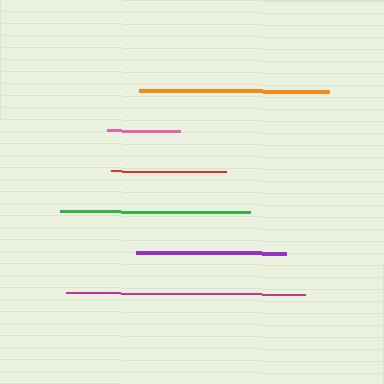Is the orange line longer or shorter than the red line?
The orange line is longer than the red line.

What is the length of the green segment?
The green segment is approximately 190 pixels long.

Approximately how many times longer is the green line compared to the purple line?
The green line is approximately 1.3 times the length of the purple line.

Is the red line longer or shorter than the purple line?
The purple line is longer than the red line.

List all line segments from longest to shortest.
From longest to shortest: magenta, orange, green, purple, red, pink.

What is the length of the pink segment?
The pink segment is approximately 73 pixels long.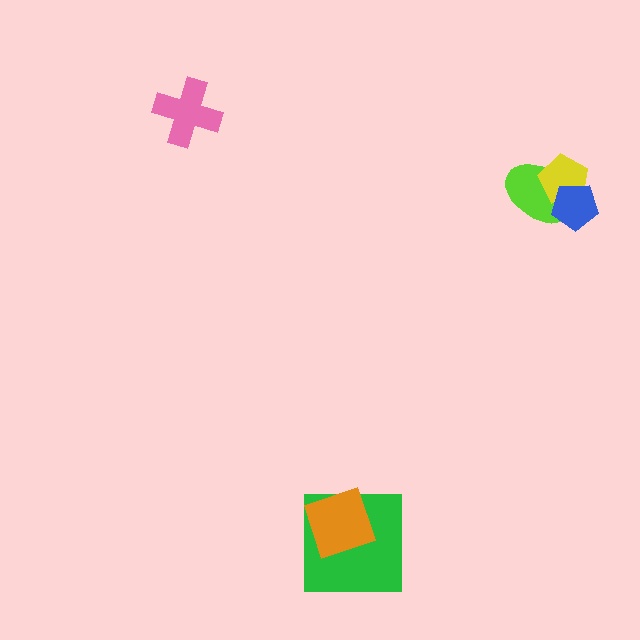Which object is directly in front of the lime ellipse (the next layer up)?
The yellow pentagon is directly in front of the lime ellipse.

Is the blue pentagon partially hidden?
No, no other shape covers it.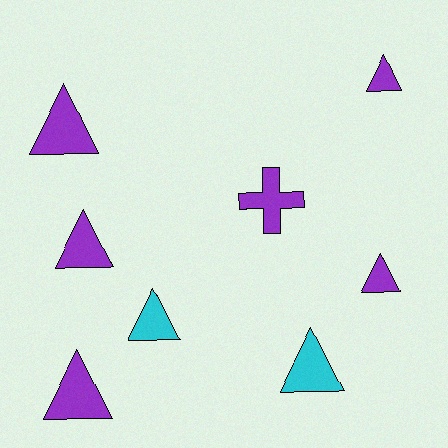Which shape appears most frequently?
Triangle, with 7 objects.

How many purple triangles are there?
There are 5 purple triangles.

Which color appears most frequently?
Purple, with 6 objects.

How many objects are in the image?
There are 8 objects.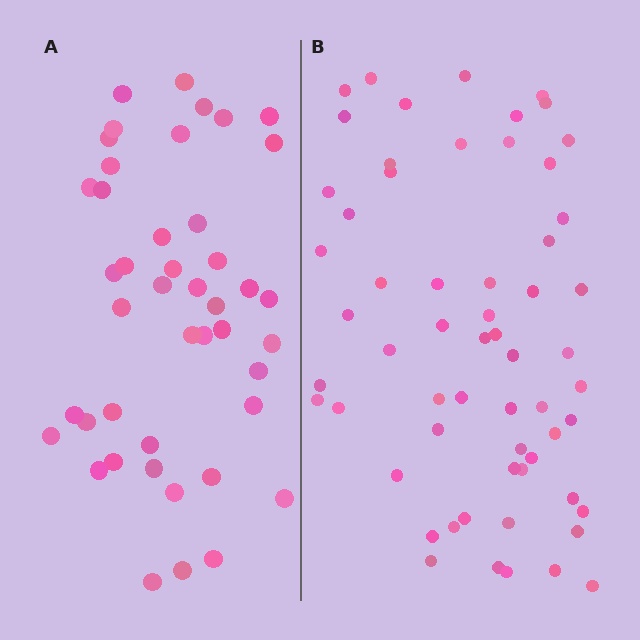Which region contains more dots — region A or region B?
Region B (the right region) has more dots.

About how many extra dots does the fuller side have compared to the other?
Region B has approximately 15 more dots than region A.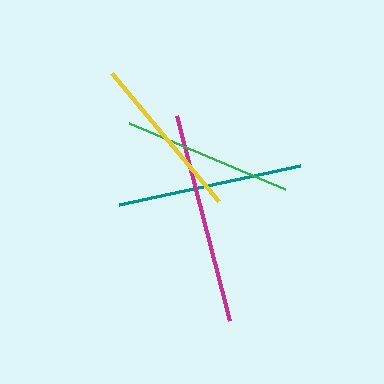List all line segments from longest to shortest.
From longest to shortest: magenta, teal, green, yellow.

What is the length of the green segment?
The green segment is approximately 169 pixels long.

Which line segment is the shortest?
The yellow line is the shortest at approximately 167 pixels.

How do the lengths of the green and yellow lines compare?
The green and yellow lines are approximately the same length.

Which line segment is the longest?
The magenta line is the longest at approximately 211 pixels.